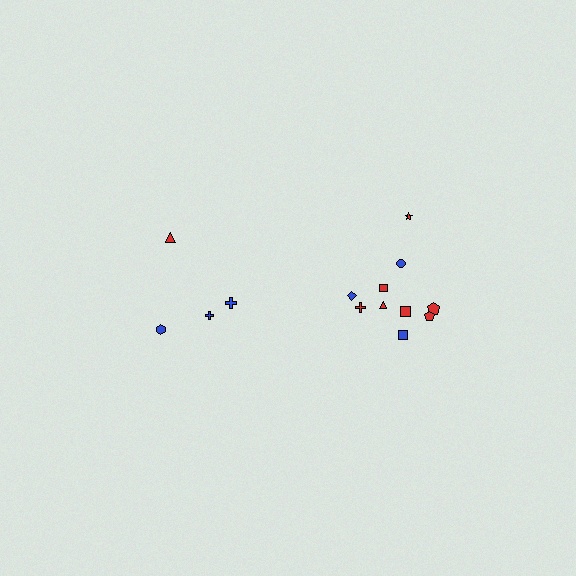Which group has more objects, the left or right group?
The right group.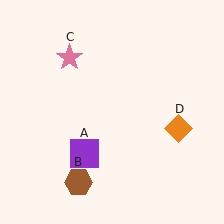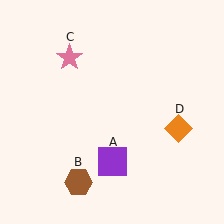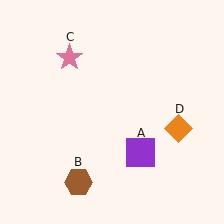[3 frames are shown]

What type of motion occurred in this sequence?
The purple square (object A) rotated counterclockwise around the center of the scene.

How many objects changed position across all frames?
1 object changed position: purple square (object A).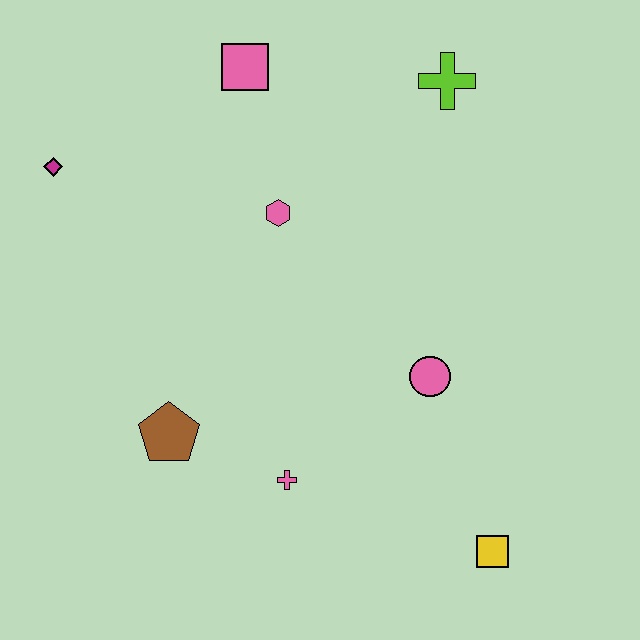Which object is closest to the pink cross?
The brown pentagon is closest to the pink cross.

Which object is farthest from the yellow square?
The magenta diamond is farthest from the yellow square.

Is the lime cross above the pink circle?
Yes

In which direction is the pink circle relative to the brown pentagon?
The pink circle is to the right of the brown pentagon.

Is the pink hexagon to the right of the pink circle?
No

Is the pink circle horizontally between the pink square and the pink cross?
No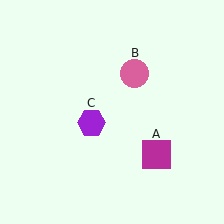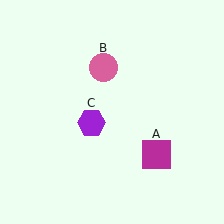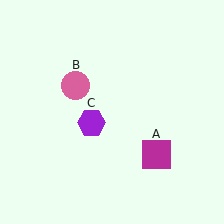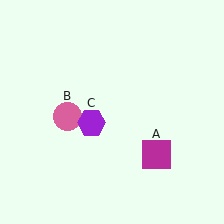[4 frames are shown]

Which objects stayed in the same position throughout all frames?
Magenta square (object A) and purple hexagon (object C) remained stationary.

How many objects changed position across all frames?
1 object changed position: pink circle (object B).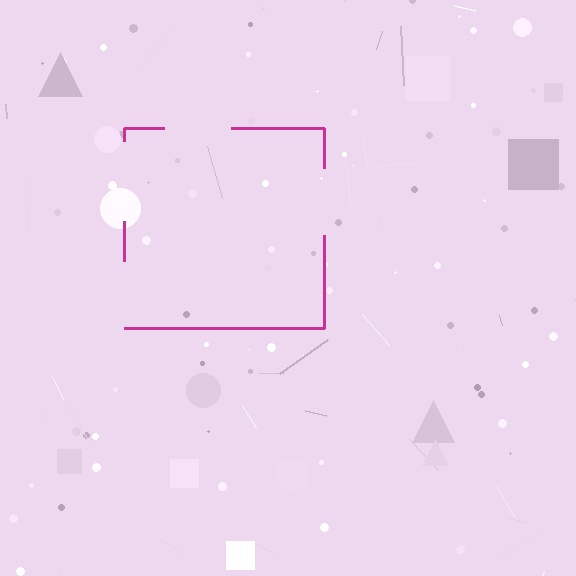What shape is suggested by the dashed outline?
The dashed outline suggests a square.